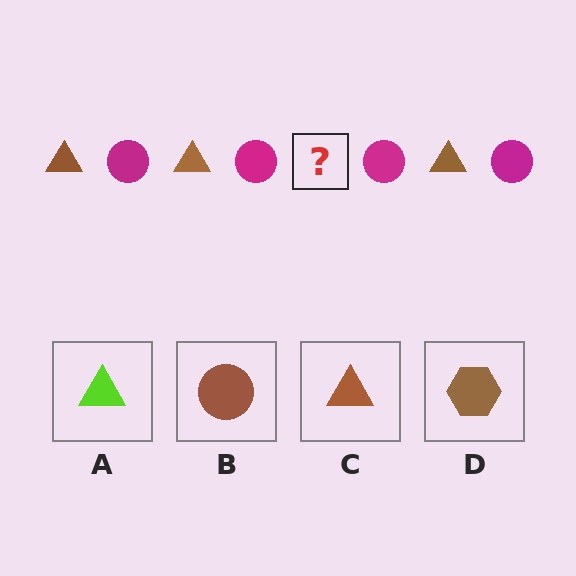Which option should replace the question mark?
Option C.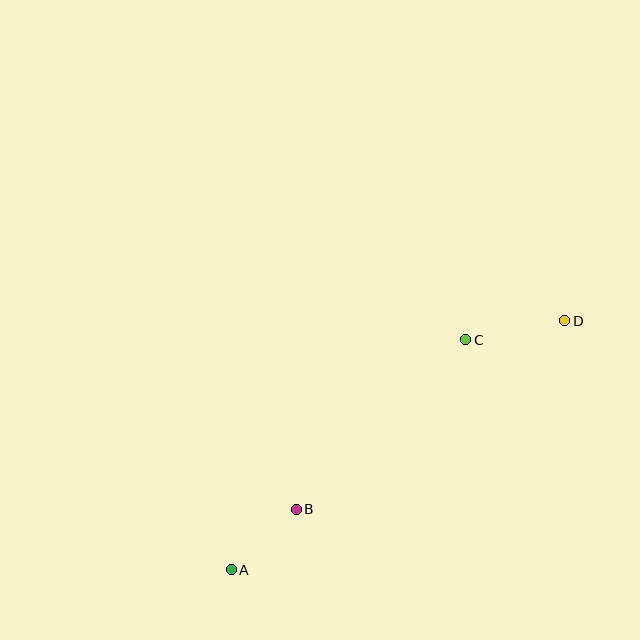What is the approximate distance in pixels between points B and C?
The distance between B and C is approximately 240 pixels.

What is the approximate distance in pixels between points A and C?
The distance between A and C is approximately 329 pixels.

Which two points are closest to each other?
Points A and B are closest to each other.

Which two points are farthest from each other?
Points A and D are farthest from each other.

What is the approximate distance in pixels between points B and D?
The distance between B and D is approximately 328 pixels.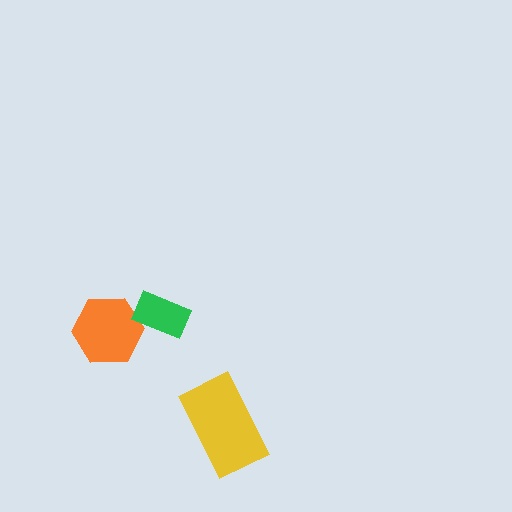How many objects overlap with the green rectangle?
1 object overlaps with the green rectangle.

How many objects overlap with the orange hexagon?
1 object overlaps with the orange hexagon.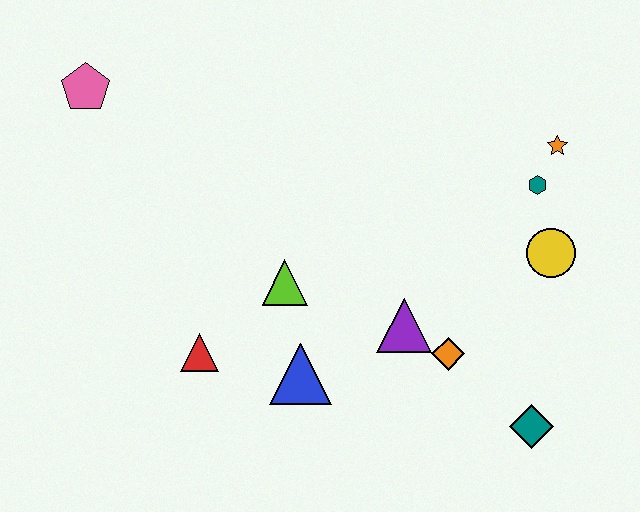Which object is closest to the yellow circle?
The teal hexagon is closest to the yellow circle.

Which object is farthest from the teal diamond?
The pink pentagon is farthest from the teal diamond.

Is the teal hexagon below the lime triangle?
No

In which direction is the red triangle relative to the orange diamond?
The red triangle is to the left of the orange diamond.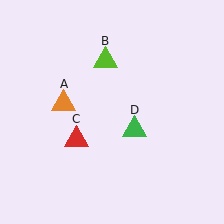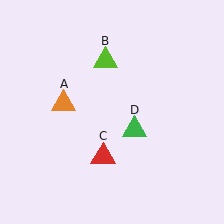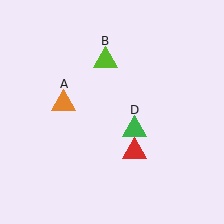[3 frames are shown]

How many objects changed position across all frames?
1 object changed position: red triangle (object C).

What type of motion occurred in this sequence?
The red triangle (object C) rotated counterclockwise around the center of the scene.